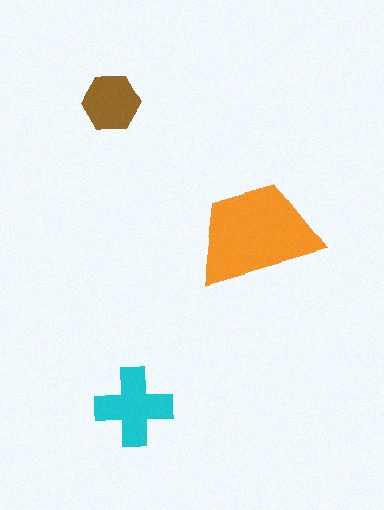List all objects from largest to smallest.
The orange trapezoid, the cyan cross, the brown hexagon.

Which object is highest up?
The brown hexagon is topmost.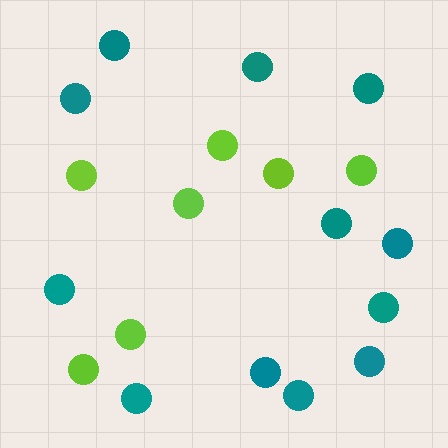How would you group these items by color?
There are 2 groups: one group of lime circles (7) and one group of teal circles (12).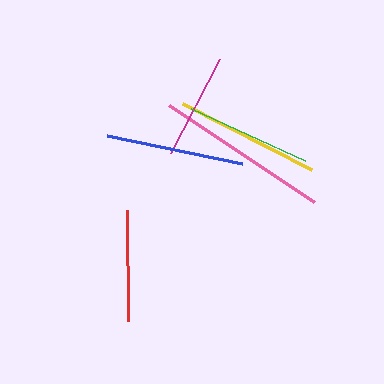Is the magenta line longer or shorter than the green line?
The green line is longer than the magenta line.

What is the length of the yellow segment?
The yellow segment is approximately 145 pixels long.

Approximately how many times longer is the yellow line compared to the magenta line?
The yellow line is approximately 1.4 times the length of the magenta line.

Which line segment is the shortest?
The magenta line is the shortest at approximately 106 pixels.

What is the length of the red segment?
The red segment is approximately 112 pixels long.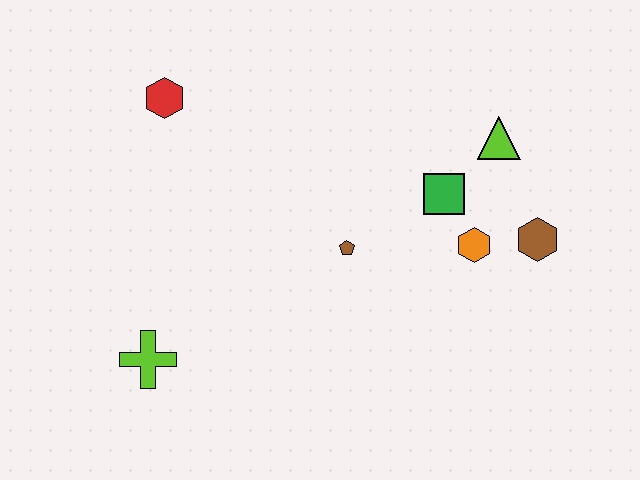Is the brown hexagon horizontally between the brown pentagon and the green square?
No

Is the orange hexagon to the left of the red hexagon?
No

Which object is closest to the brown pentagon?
The green square is closest to the brown pentagon.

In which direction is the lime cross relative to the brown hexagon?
The lime cross is to the left of the brown hexagon.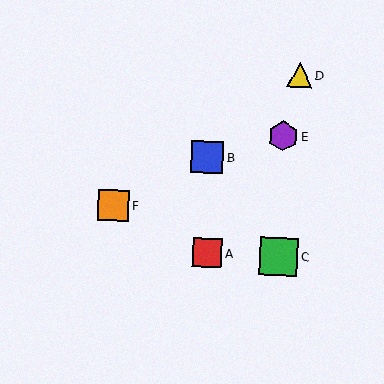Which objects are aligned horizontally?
Objects A, C are aligned horizontally.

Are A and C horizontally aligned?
Yes, both are at y≈253.